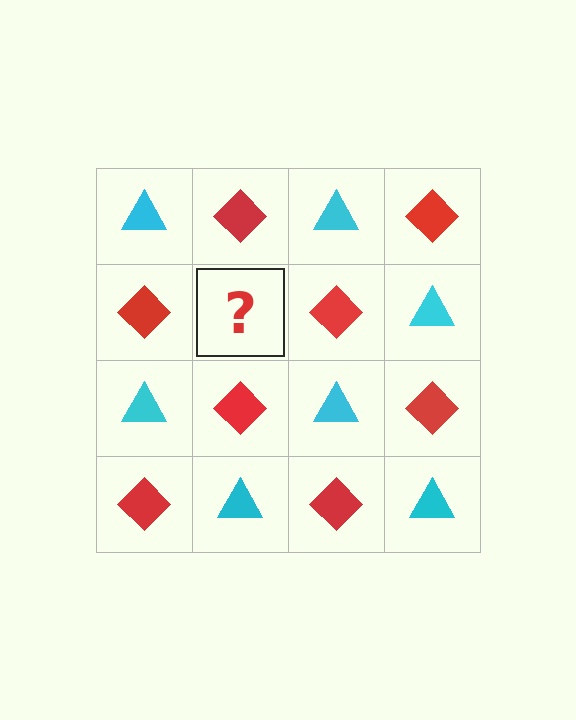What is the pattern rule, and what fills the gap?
The rule is that it alternates cyan triangle and red diamond in a checkerboard pattern. The gap should be filled with a cyan triangle.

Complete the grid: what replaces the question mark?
The question mark should be replaced with a cyan triangle.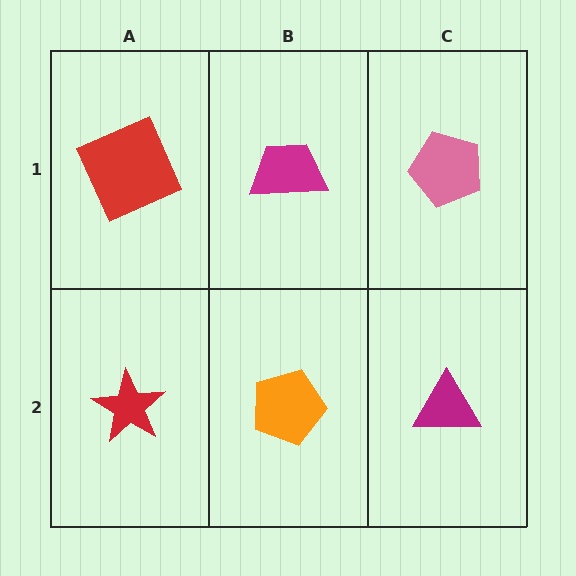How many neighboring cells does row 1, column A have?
2.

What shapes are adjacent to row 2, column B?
A magenta trapezoid (row 1, column B), a red star (row 2, column A), a magenta triangle (row 2, column C).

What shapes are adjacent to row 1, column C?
A magenta triangle (row 2, column C), a magenta trapezoid (row 1, column B).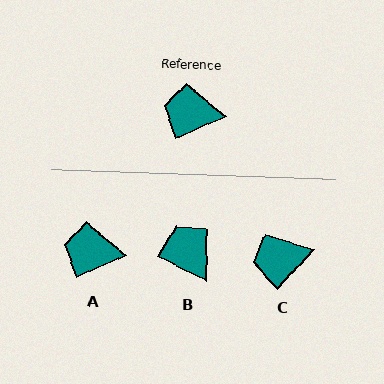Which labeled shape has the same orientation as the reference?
A.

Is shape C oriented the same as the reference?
No, it is off by about 22 degrees.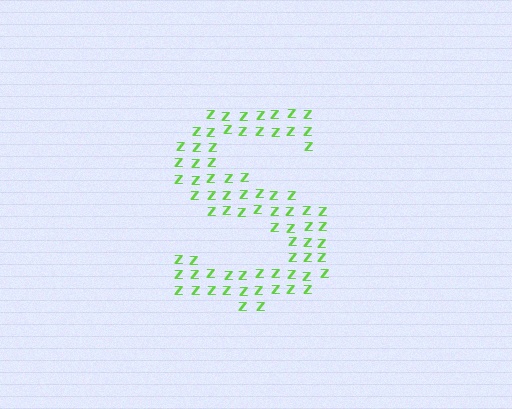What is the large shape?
The large shape is the letter S.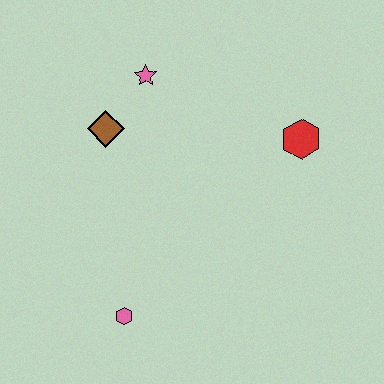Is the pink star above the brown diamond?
Yes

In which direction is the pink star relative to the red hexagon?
The pink star is to the left of the red hexagon.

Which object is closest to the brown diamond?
The pink star is closest to the brown diamond.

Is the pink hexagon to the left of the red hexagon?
Yes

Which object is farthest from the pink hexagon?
The red hexagon is farthest from the pink hexagon.